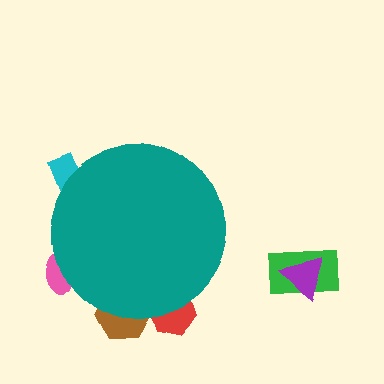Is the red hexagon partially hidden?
Yes, the red hexagon is partially hidden behind the teal circle.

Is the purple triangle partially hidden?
No, the purple triangle is fully visible.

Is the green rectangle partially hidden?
No, the green rectangle is fully visible.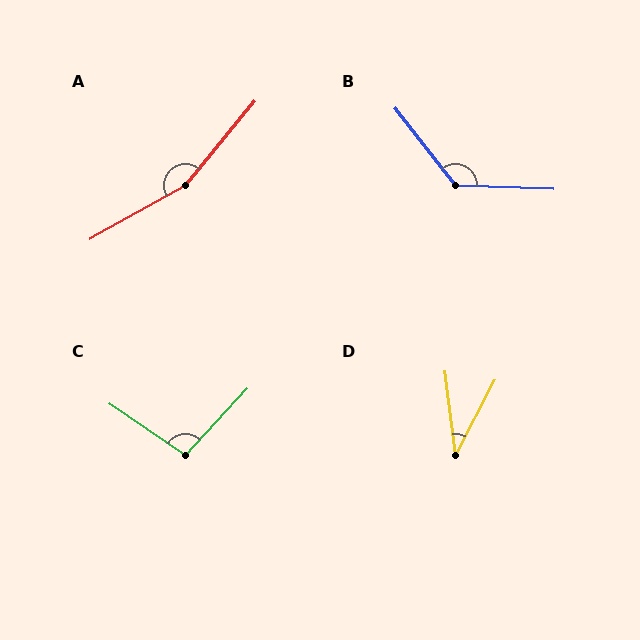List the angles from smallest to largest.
D (34°), C (99°), B (130°), A (159°).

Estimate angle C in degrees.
Approximately 99 degrees.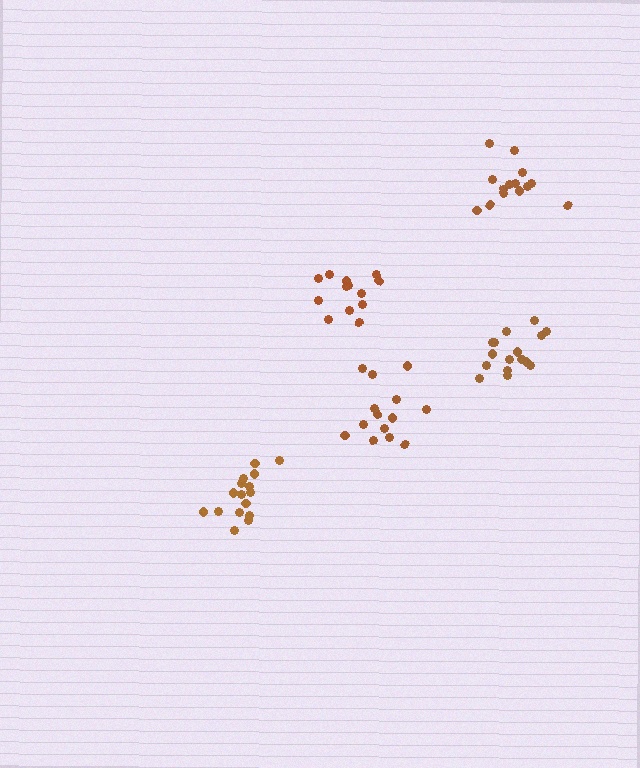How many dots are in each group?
Group 1: 14 dots, Group 2: 16 dots, Group 3: 13 dots, Group 4: 14 dots, Group 5: 16 dots (73 total).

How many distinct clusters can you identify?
There are 5 distinct clusters.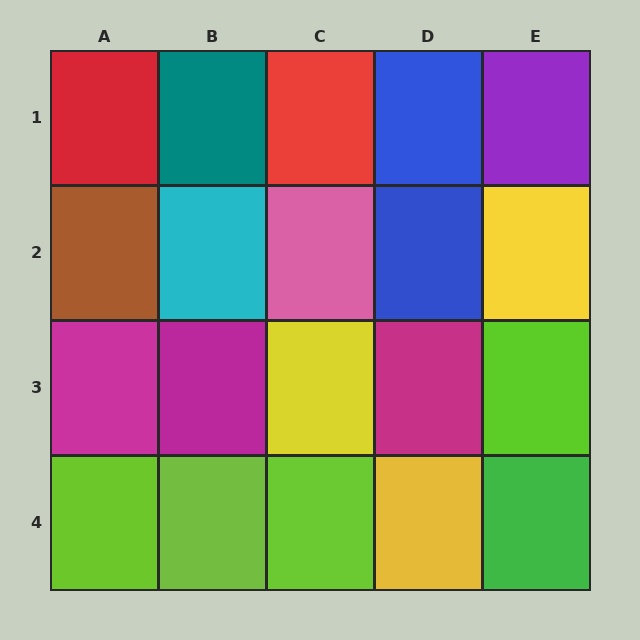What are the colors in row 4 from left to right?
Lime, lime, lime, yellow, green.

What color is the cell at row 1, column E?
Purple.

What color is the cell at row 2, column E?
Yellow.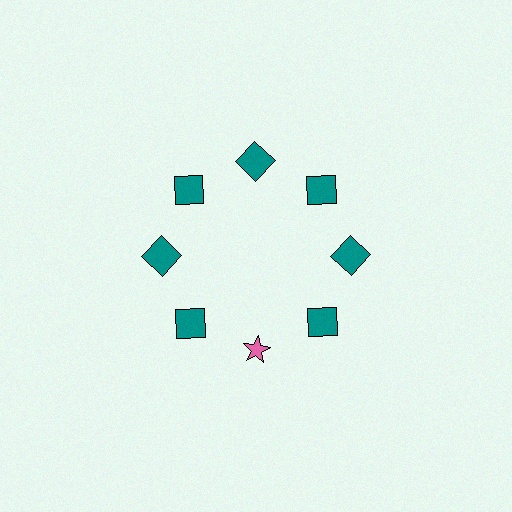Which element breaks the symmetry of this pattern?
The pink star at roughly the 6 o'clock position breaks the symmetry. All other shapes are teal squares.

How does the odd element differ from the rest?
It differs in both color (pink instead of teal) and shape (star instead of square).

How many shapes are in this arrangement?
There are 8 shapes arranged in a ring pattern.